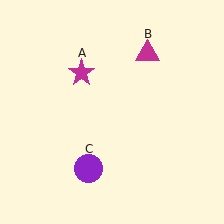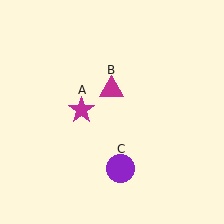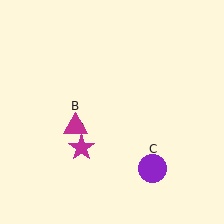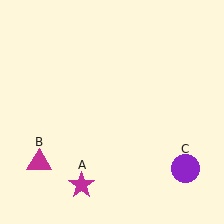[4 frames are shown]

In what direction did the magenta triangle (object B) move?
The magenta triangle (object B) moved down and to the left.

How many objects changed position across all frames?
3 objects changed position: magenta star (object A), magenta triangle (object B), purple circle (object C).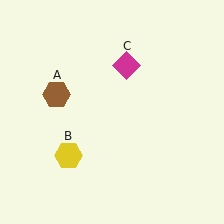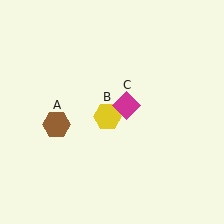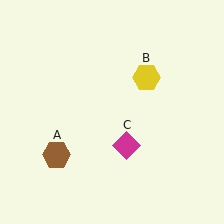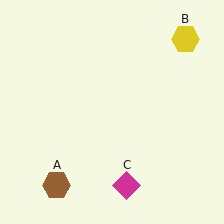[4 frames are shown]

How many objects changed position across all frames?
3 objects changed position: brown hexagon (object A), yellow hexagon (object B), magenta diamond (object C).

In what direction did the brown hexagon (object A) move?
The brown hexagon (object A) moved down.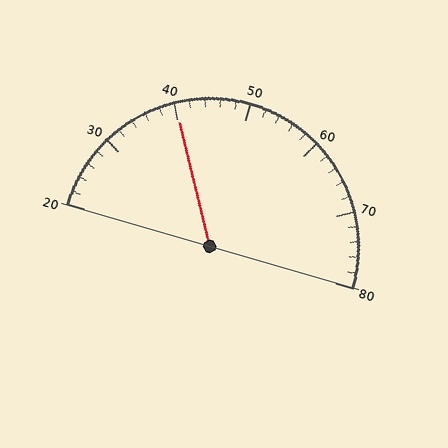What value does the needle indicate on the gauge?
The needle indicates approximately 40.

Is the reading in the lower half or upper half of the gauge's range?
The reading is in the lower half of the range (20 to 80).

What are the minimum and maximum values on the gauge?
The gauge ranges from 20 to 80.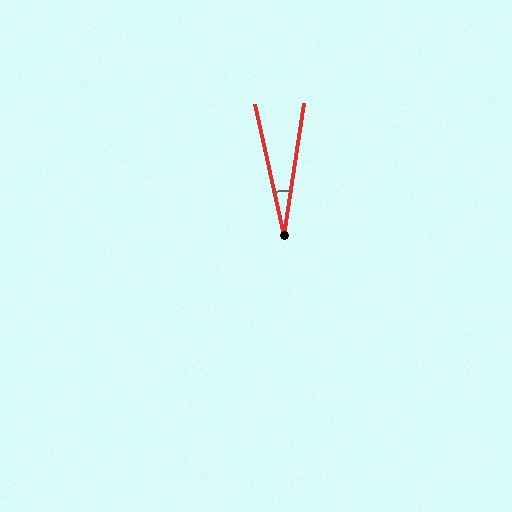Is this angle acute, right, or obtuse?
It is acute.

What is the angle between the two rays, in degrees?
Approximately 21 degrees.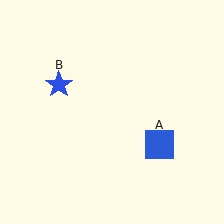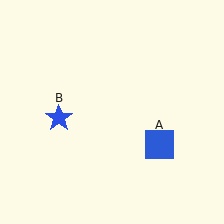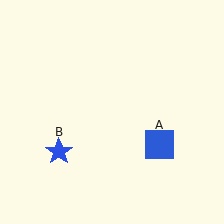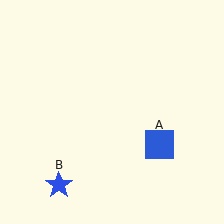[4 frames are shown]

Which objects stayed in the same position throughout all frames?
Blue square (object A) remained stationary.